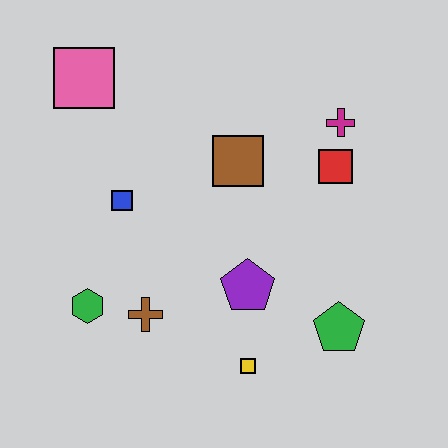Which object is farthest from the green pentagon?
The pink square is farthest from the green pentagon.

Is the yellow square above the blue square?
No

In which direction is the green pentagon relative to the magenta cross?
The green pentagon is below the magenta cross.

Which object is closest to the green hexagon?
The brown cross is closest to the green hexagon.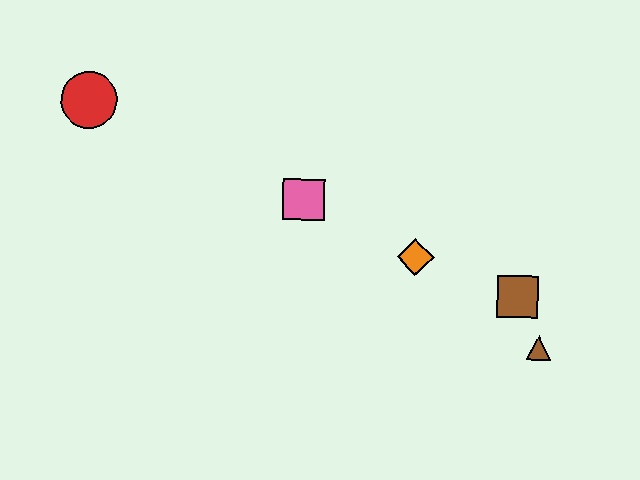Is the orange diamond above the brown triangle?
Yes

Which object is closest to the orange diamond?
The brown square is closest to the orange diamond.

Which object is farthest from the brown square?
The red circle is farthest from the brown square.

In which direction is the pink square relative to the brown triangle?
The pink square is to the left of the brown triangle.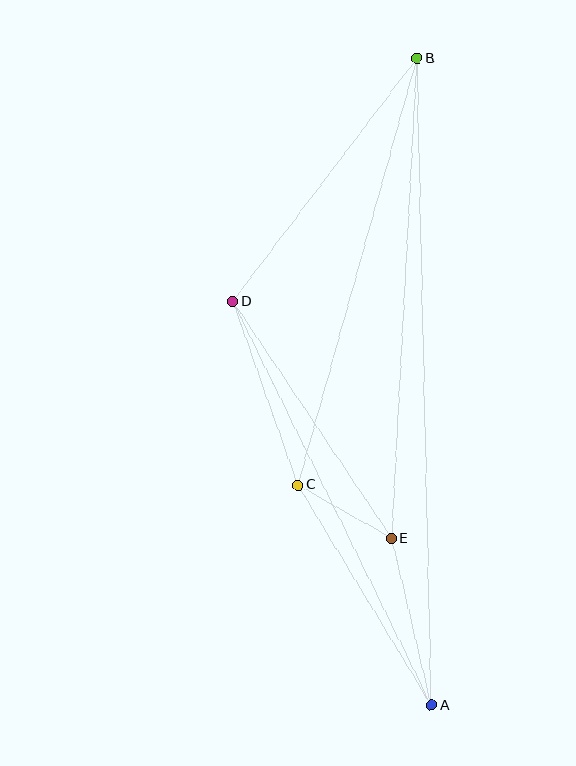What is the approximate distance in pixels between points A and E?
The distance between A and E is approximately 171 pixels.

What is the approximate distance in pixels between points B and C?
The distance between B and C is approximately 443 pixels.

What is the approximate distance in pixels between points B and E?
The distance between B and E is approximately 480 pixels.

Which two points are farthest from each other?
Points A and B are farthest from each other.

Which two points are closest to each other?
Points C and E are closest to each other.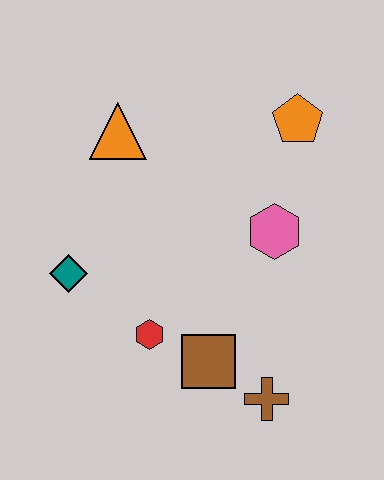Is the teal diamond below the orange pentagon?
Yes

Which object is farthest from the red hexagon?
The orange pentagon is farthest from the red hexagon.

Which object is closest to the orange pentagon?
The pink hexagon is closest to the orange pentagon.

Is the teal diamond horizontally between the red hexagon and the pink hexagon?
No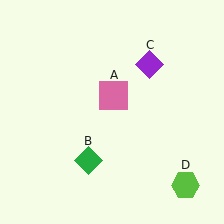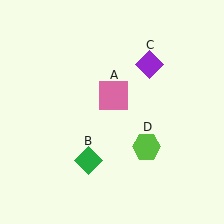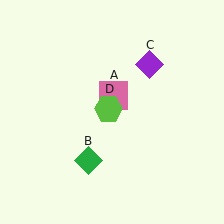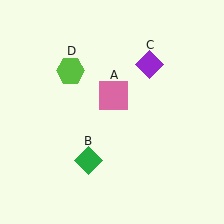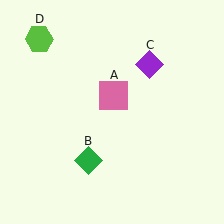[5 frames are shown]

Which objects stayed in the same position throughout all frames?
Pink square (object A) and green diamond (object B) and purple diamond (object C) remained stationary.